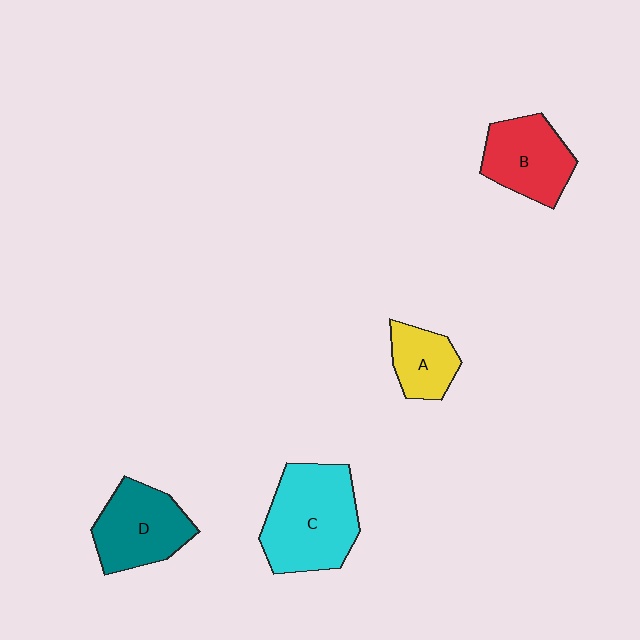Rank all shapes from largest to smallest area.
From largest to smallest: C (cyan), D (teal), B (red), A (yellow).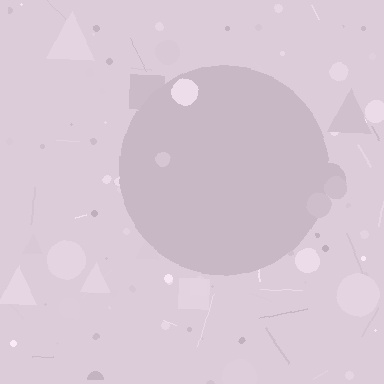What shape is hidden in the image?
A circle is hidden in the image.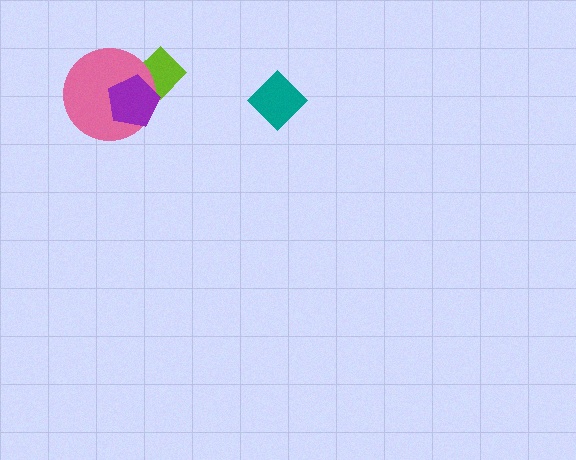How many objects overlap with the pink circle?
2 objects overlap with the pink circle.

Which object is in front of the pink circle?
The purple pentagon is in front of the pink circle.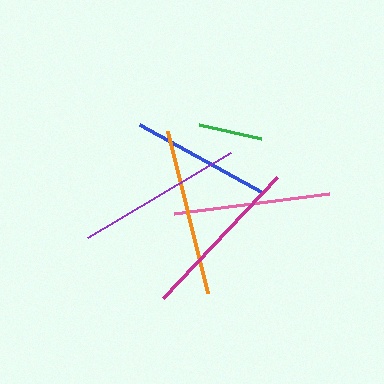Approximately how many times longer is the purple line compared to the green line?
The purple line is approximately 2.6 times the length of the green line.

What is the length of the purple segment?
The purple segment is approximately 166 pixels long.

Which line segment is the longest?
The orange line is the longest at approximately 167 pixels.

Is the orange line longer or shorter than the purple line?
The orange line is longer than the purple line.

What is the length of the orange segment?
The orange segment is approximately 167 pixels long.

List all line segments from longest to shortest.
From longest to shortest: orange, magenta, purple, pink, blue, green.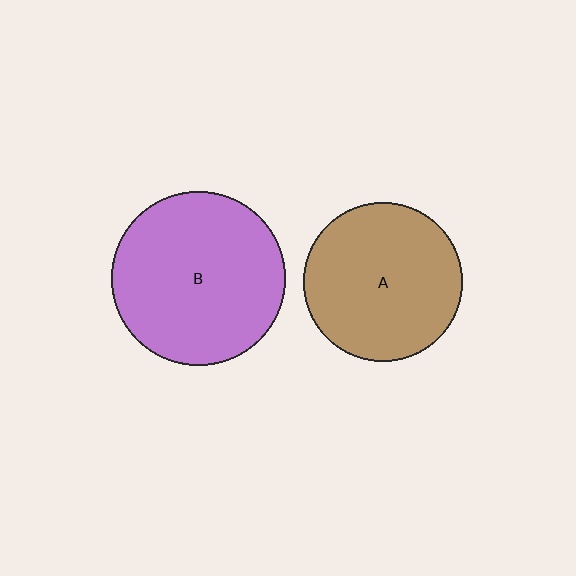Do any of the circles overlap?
No, none of the circles overlap.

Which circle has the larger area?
Circle B (purple).